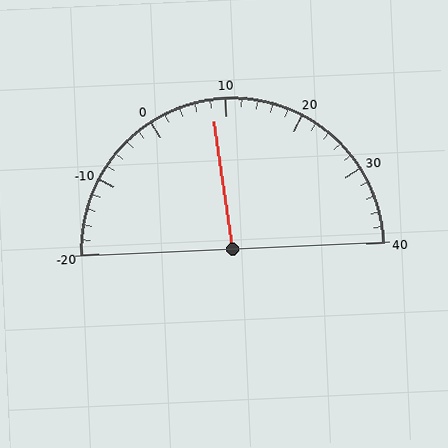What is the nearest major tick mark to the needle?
The nearest major tick mark is 10.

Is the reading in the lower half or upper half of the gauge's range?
The reading is in the lower half of the range (-20 to 40).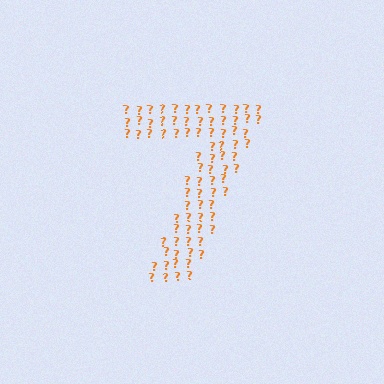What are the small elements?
The small elements are question marks.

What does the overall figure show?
The overall figure shows the digit 7.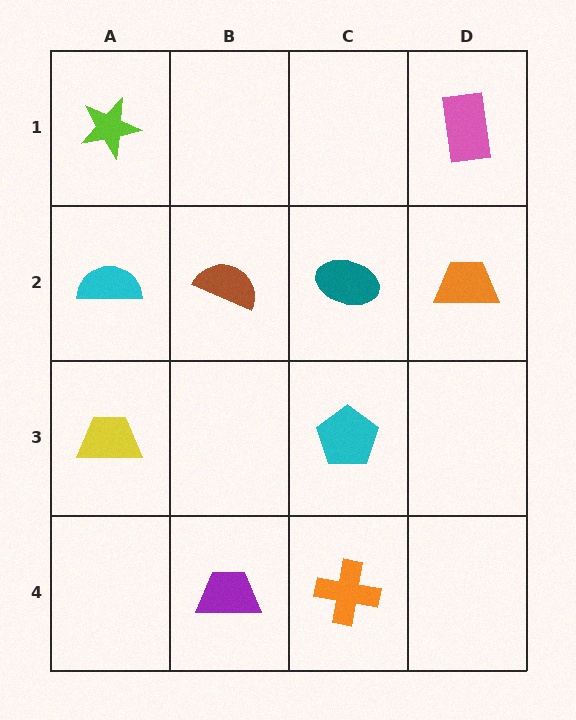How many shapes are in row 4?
2 shapes.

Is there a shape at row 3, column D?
No, that cell is empty.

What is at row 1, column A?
A lime star.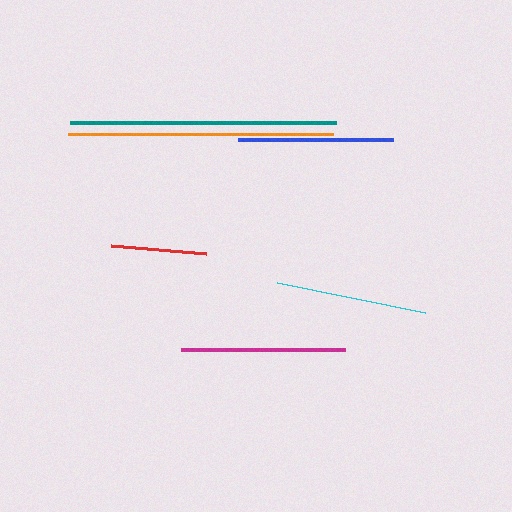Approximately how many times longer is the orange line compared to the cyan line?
The orange line is approximately 1.8 times the length of the cyan line.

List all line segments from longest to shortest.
From longest to shortest: orange, teal, magenta, blue, cyan, red.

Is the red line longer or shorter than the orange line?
The orange line is longer than the red line.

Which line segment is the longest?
The orange line is the longest at approximately 266 pixels.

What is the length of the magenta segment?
The magenta segment is approximately 164 pixels long.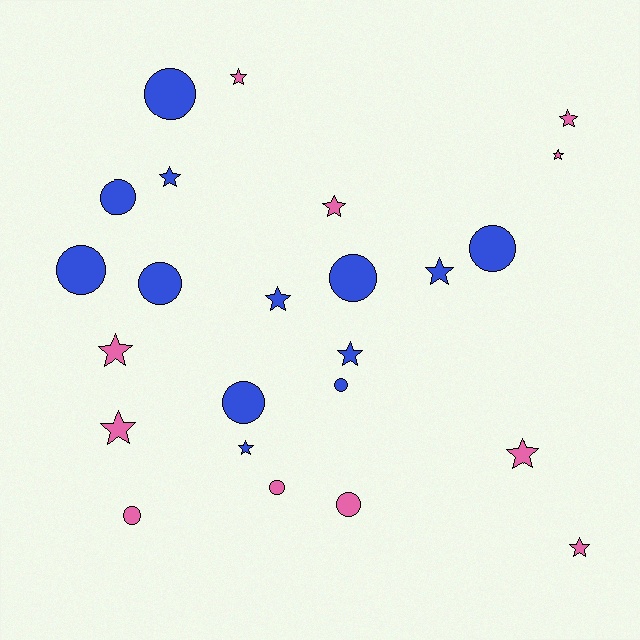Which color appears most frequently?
Blue, with 13 objects.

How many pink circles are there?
There are 3 pink circles.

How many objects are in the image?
There are 24 objects.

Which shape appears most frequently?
Star, with 13 objects.